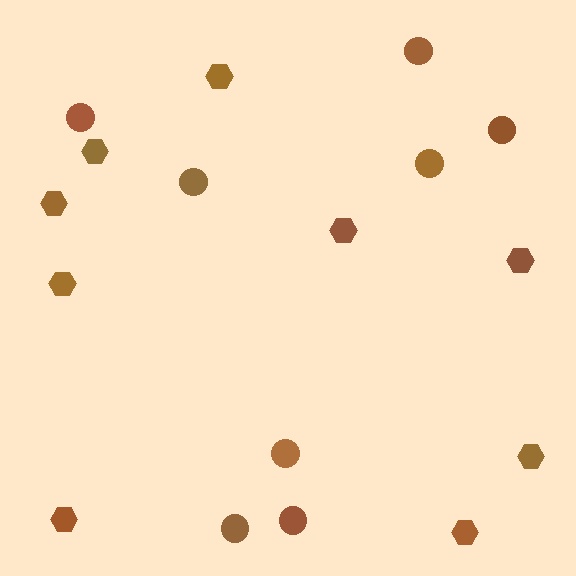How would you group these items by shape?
There are 2 groups: one group of circles (8) and one group of hexagons (9).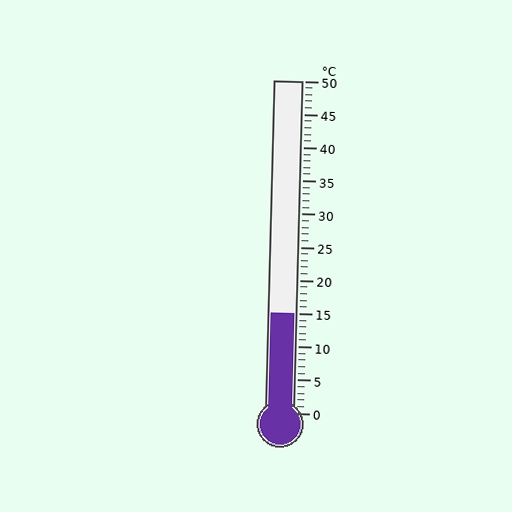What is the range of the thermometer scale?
The thermometer scale ranges from 0°C to 50°C.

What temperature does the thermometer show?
The thermometer shows approximately 15°C.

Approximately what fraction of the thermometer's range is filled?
The thermometer is filled to approximately 30% of its range.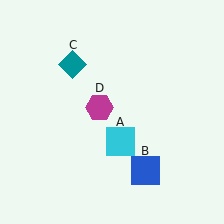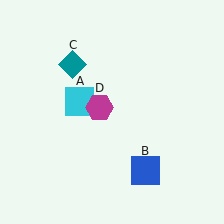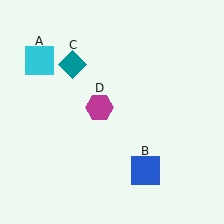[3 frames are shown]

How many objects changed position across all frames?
1 object changed position: cyan square (object A).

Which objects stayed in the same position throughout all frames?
Blue square (object B) and teal diamond (object C) and magenta hexagon (object D) remained stationary.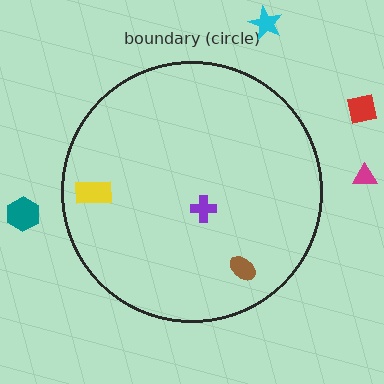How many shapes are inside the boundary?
3 inside, 4 outside.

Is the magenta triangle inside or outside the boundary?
Outside.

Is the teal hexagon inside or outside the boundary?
Outside.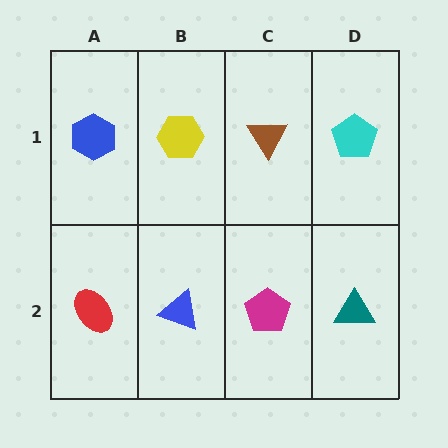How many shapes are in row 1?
4 shapes.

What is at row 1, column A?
A blue hexagon.